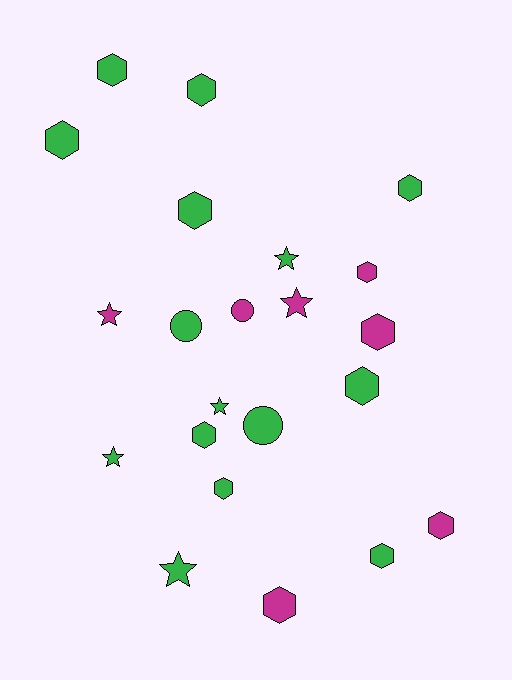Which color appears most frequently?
Green, with 15 objects.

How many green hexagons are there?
There are 9 green hexagons.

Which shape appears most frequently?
Hexagon, with 13 objects.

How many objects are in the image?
There are 22 objects.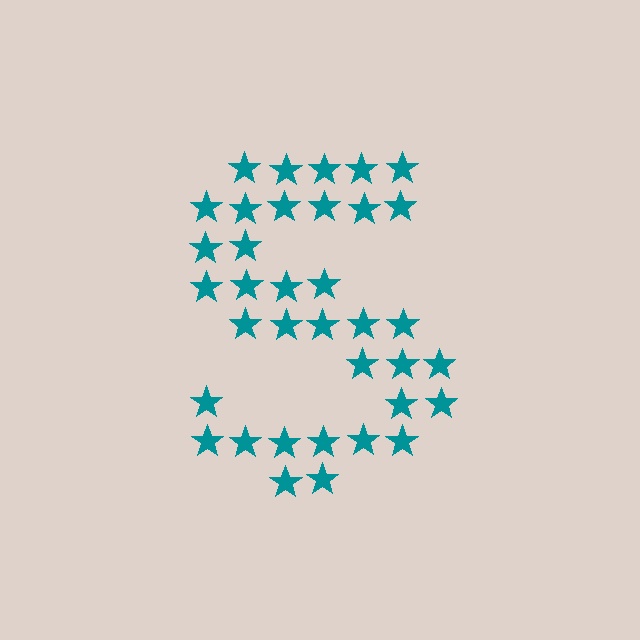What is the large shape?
The large shape is the letter S.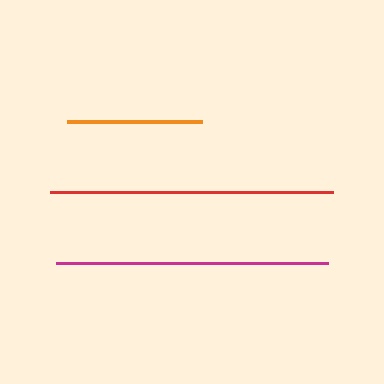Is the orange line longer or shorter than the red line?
The red line is longer than the orange line.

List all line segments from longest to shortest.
From longest to shortest: red, magenta, orange.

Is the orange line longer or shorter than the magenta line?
The magenta line is longer than the orange line.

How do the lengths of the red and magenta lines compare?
The red and magenta lines are approximately the same length.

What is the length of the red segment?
The red segment is approximately 284 pixels long.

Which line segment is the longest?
The red line is the longest at approximately 284 pixels.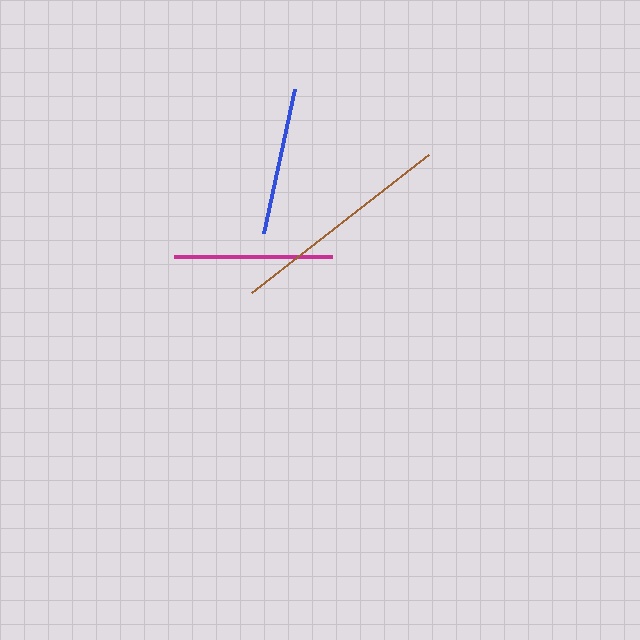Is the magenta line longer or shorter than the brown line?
The brown line is longer than the magenta line.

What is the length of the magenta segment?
The magenta segment is approximately 158 pixels long.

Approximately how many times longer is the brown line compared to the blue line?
The brown line is approximately 1.5 times the length of the blue line.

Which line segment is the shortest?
The blue line is the shortest at approximately 148 pixels.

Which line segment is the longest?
The brown line is the longest at approximately 224 pixels.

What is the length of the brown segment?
The brown segment is approximately 224 pixels long.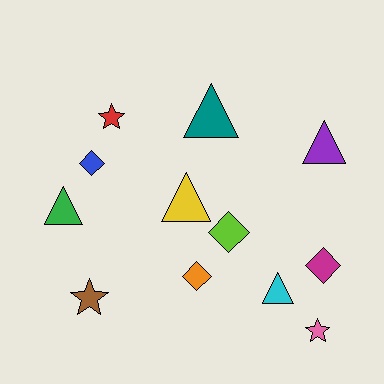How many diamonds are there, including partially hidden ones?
There are 4 diamonds.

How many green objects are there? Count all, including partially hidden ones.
There is 1 green object.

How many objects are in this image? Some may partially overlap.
There are 12 objects.